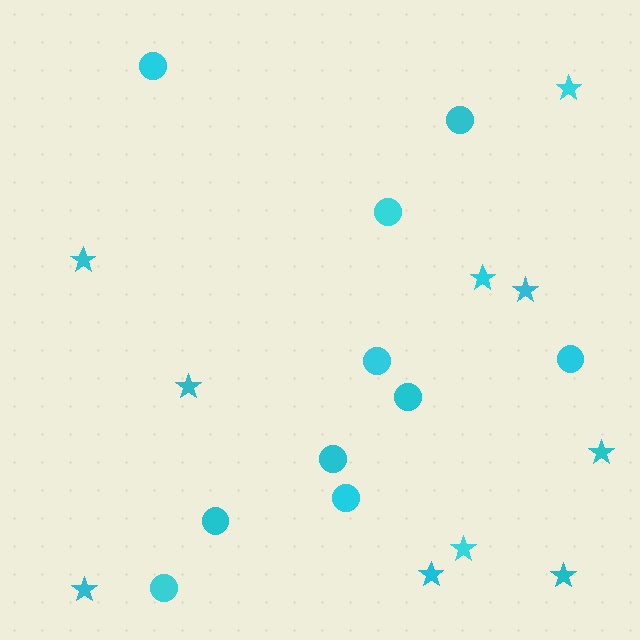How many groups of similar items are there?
There are 2 groups: one group of stars (10) and one group of circles (10).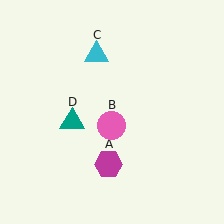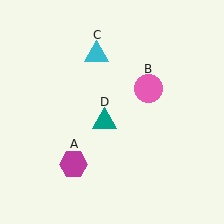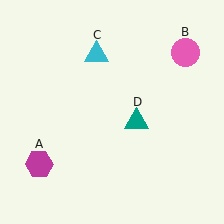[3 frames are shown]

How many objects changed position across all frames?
3 objects changed position: magenta hexagon (object A), pink circle (object B), teal triangle (object D).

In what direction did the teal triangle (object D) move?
The teal triangle (object D) moved right.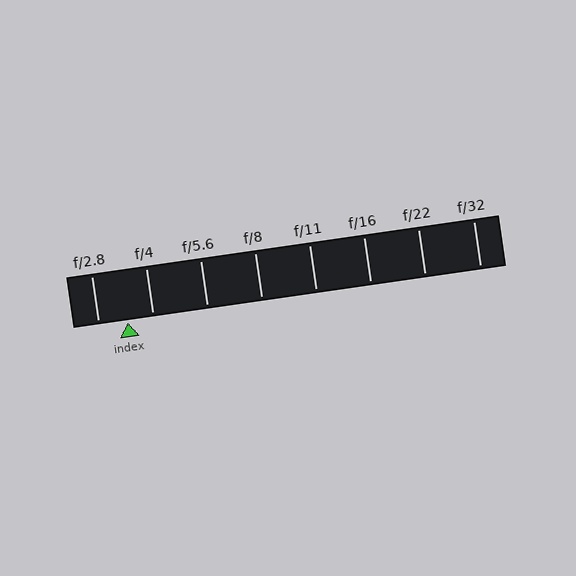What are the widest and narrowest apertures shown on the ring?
The widest aperture shown is f/2.8 and the narrowest is f/32.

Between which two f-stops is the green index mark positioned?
The index mark is between f/2.8 and f/4.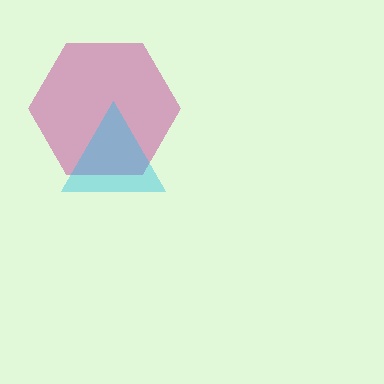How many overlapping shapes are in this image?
There are 2 overlapping shapes in the image.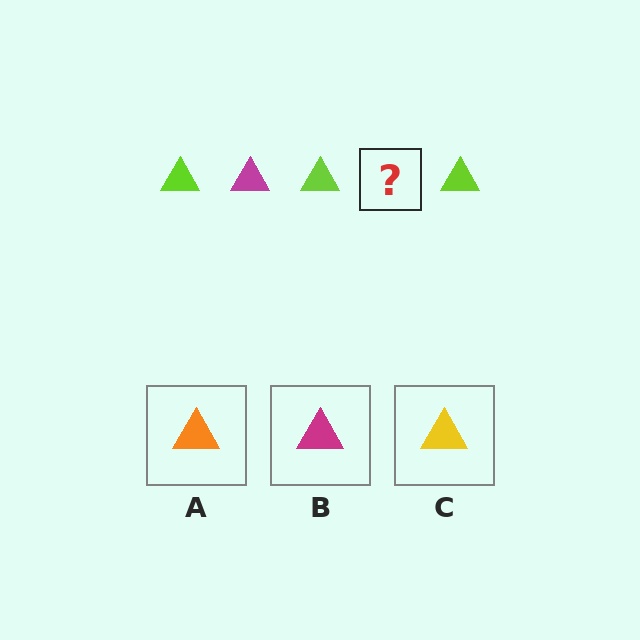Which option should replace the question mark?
Option B.